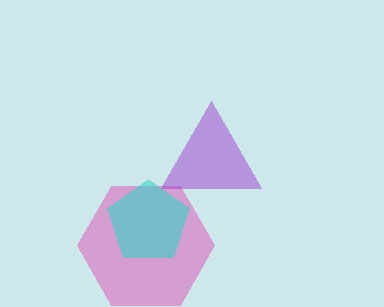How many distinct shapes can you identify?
There are 3 distinct shapes: a pink hexagon, a purple triangle, a cyan pentagon.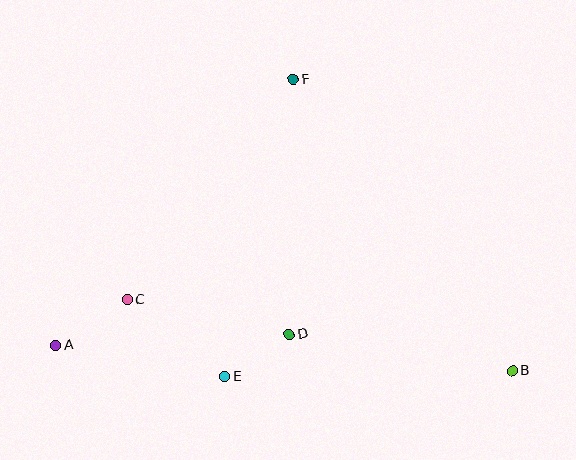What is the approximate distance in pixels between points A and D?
The distance between A and D is approximately 234 pixels.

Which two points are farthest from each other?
Points A and B are farthest from each other.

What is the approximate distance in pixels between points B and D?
The distance between B and D is approximately 226 pixels.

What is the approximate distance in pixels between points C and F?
The distance between C and F is approximately 276 pixels.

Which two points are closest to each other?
Points D and E are closest to each other.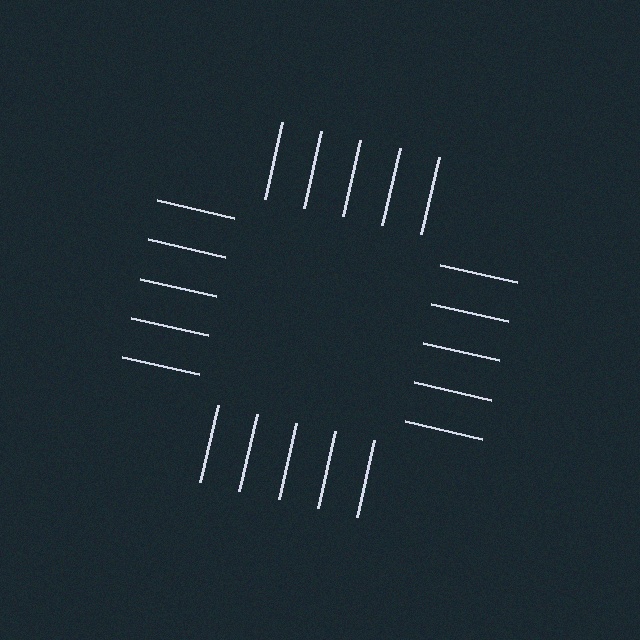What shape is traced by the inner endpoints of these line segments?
An illusory square — the line segments terminate on its edges but no continuous stroke is drawn.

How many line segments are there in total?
20 — 5 along each of the 4 edges.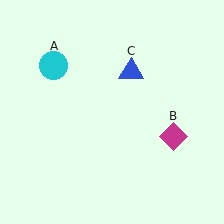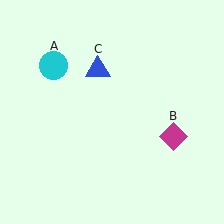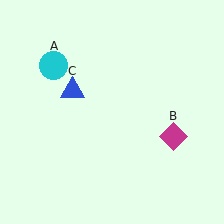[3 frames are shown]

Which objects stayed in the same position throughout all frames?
Cyan circle (object A) and magenta diamond (object B) remained stationary.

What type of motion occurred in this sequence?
The blue triangle (object C) rotated counterclockwise around the center of the scene.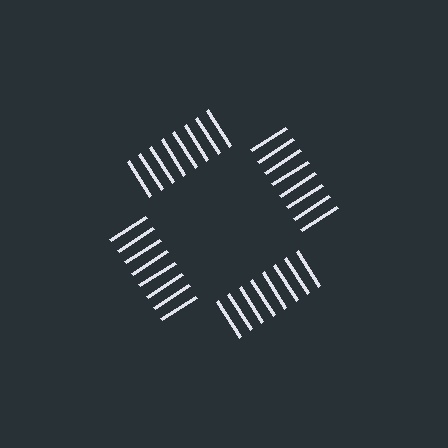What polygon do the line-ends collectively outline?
An illusory square — the line segments terminate on its edges but no continuous stroke is drawn.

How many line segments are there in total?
32 — 8 along each of the 4 edges.